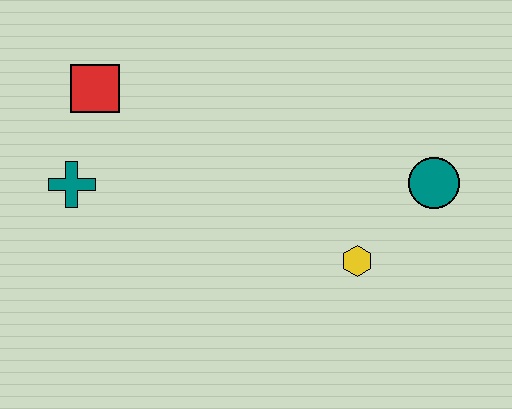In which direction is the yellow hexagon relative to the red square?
The yellow hexagon is to the right of the red square.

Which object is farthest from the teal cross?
The teal circle is farthest from the teal cross.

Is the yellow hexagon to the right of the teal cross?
Yes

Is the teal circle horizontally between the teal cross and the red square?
No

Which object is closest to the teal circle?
The yellow hexagon is closest to the teal circle.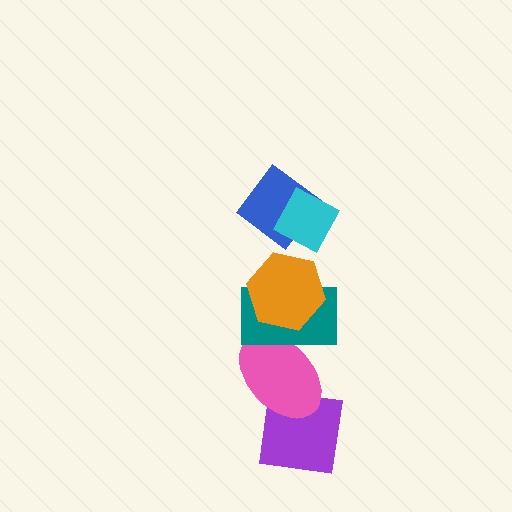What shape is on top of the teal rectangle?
The orange hexagon is on top of the teal rectangle.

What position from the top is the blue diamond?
The blue diamond is 2nd from the top.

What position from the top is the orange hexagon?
The orange hexagon is 3rd from the top.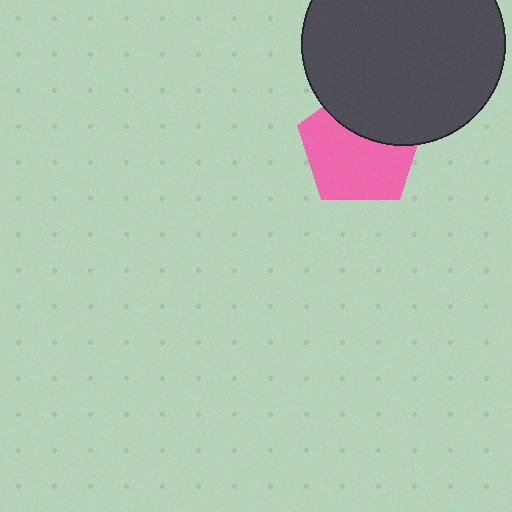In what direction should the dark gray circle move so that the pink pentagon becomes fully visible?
The dark gray circle should move up. That is the shortest direction to clear the overlap and leave the pink pentagon fully visible.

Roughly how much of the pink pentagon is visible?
About half of it is visible (roughly 65%).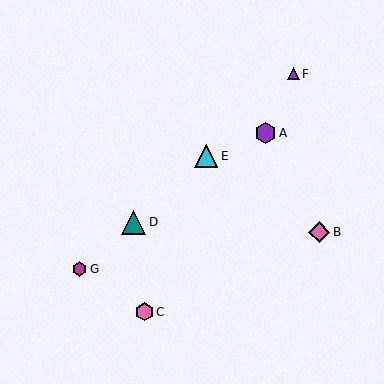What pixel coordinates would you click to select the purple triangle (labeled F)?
Click at (293, 74) to select the purple triangle F.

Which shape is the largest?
The teal triangle (labeled D) is the largest.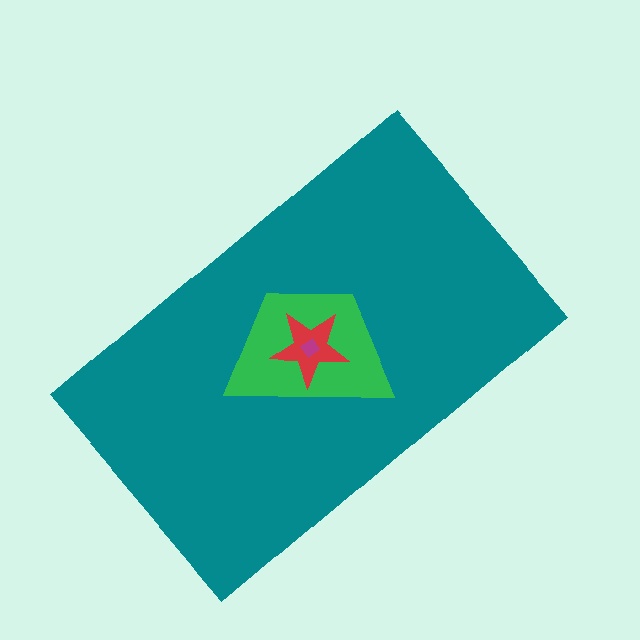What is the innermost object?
The magenta diamond.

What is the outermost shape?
The teal rectangle.